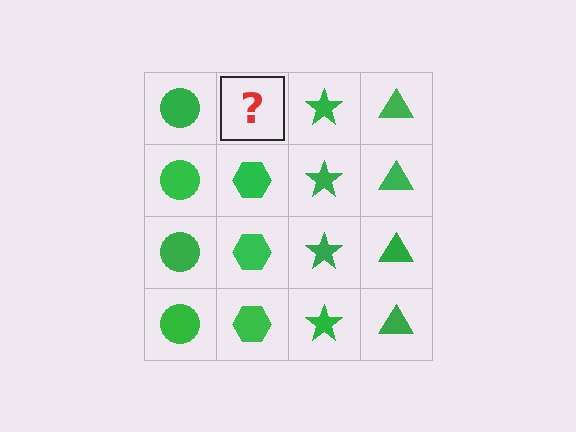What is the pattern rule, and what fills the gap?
The rule is that each column has a consistent shape. The gap should be filled with a green hexagon.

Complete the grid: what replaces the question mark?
The question mark should be replaced with a green hexagon.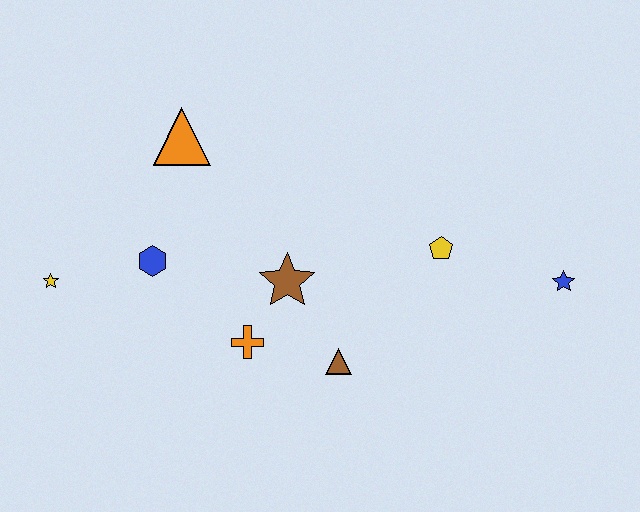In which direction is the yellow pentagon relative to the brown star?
The yellow pentagon is to the right of the brown star.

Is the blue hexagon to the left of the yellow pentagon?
Yes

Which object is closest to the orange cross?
The brown star is closest to the orange cross.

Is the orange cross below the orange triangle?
Yes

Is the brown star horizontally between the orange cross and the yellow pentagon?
Yes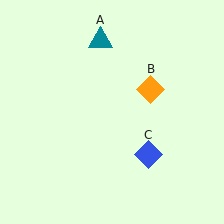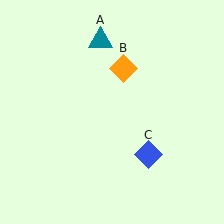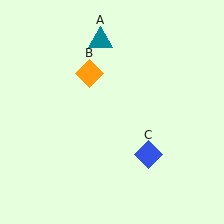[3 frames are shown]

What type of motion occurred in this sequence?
The orange diamond (object B) rotated counterclockwise around the center of the scene.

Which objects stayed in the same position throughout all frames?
Teal triangle (object A) and blue diamond (object C) remained stationary.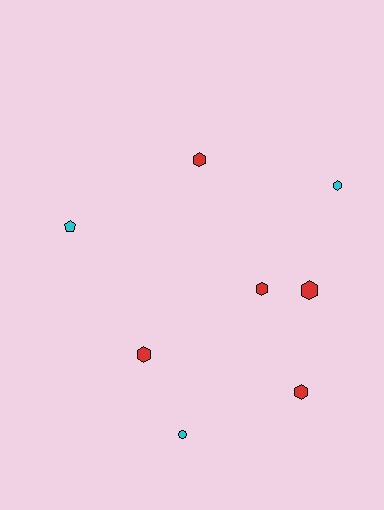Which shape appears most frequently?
Hexagon, with 6 objects.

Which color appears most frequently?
Red, with 5 objects.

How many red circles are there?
There are no red circles.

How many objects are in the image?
There are 8 objects.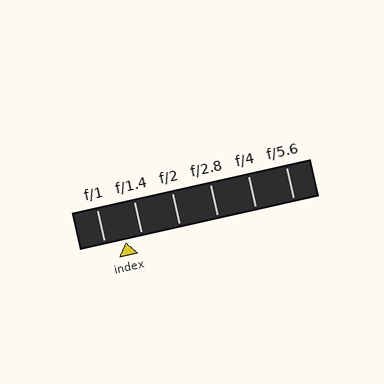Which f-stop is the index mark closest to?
The index mark is closest to f/1.4.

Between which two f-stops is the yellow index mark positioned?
The index mark is between f/1 and f/1.4.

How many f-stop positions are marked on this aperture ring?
There are 6 f-stop positions marked.